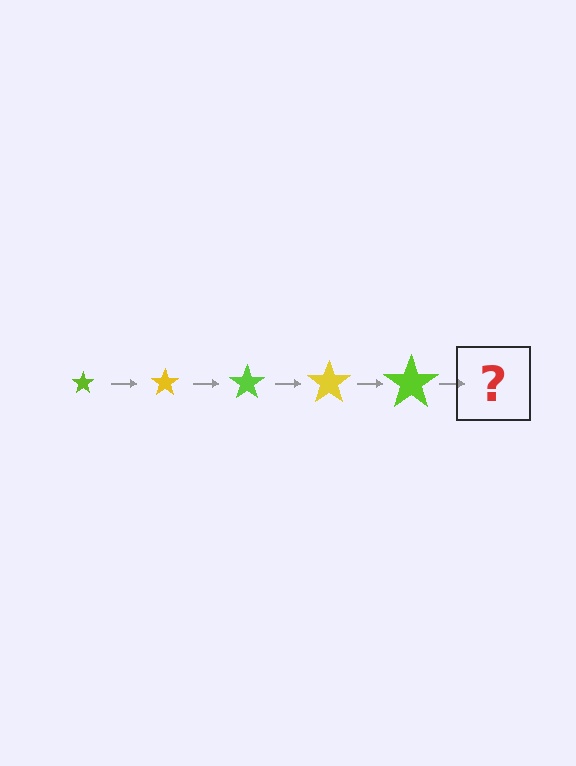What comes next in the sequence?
The next element should be a yellow star, larger than the previous one.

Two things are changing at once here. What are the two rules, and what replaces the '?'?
The two rules are that the star grows larger each step and the color cycles through lime and yellow. The '?' should be a yellow star, larger than the previous one.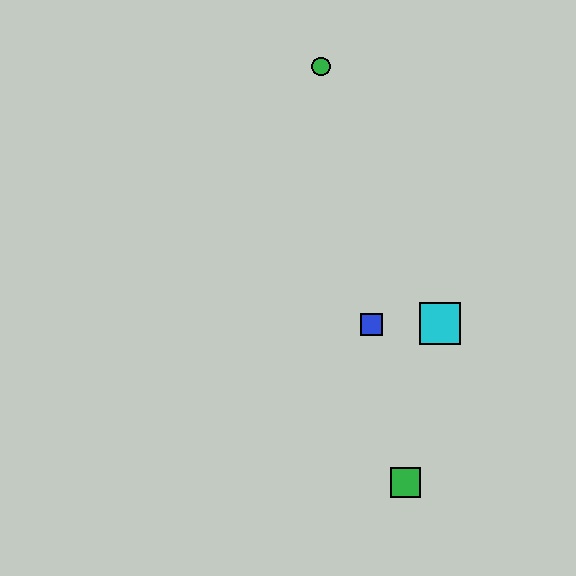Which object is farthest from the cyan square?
The green circle is farthest from the cyan square.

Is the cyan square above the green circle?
No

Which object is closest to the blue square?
The cyan square is closest to the blue square.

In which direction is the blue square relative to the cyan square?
The blue square is to the left of the cyan square.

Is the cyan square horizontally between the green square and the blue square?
No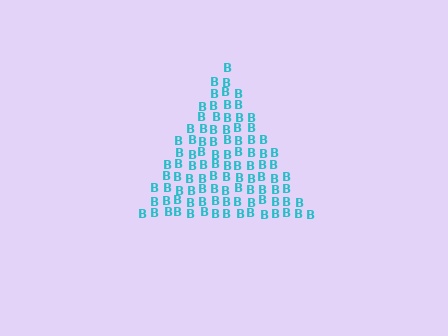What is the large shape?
The large shape is a triangle.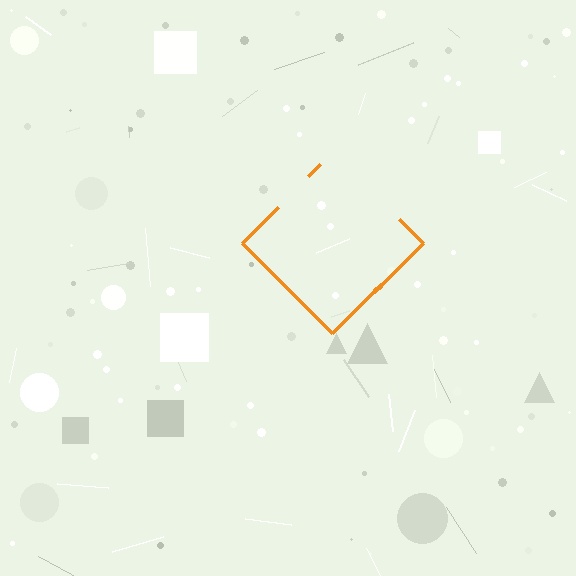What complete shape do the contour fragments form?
The contour fragments form a diamond.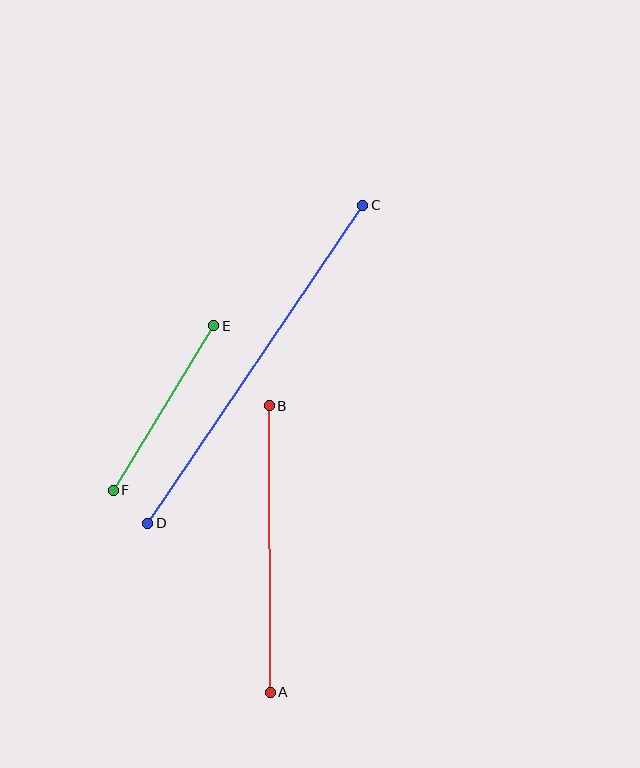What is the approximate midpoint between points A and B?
The midpoint is at approximately (270, 549) pixels.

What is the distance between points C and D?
The distance is approximately 384 pixels.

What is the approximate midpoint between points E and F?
The midpoint is at approximately (163, 408) pixels.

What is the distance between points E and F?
The distance is approximately 193 pixels.